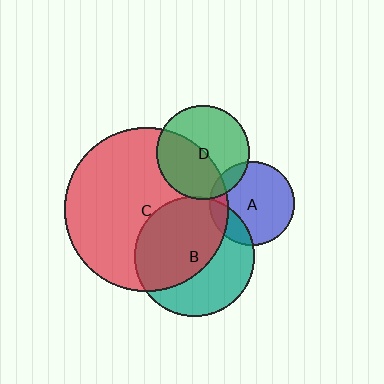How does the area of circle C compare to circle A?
Approximately 3.8 times.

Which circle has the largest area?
Circle C (red).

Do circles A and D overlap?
Yes.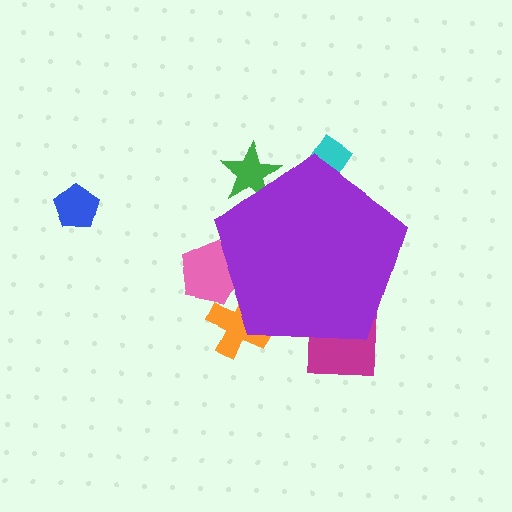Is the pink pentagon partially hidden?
Yes, the pink pentagon is partially hidden behind the purple pentagon.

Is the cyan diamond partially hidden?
Yes, the cyan diamond is partially hidden behind the purple pentagon.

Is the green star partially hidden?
Yes, the green star is partially hidden behind the purple pentagon.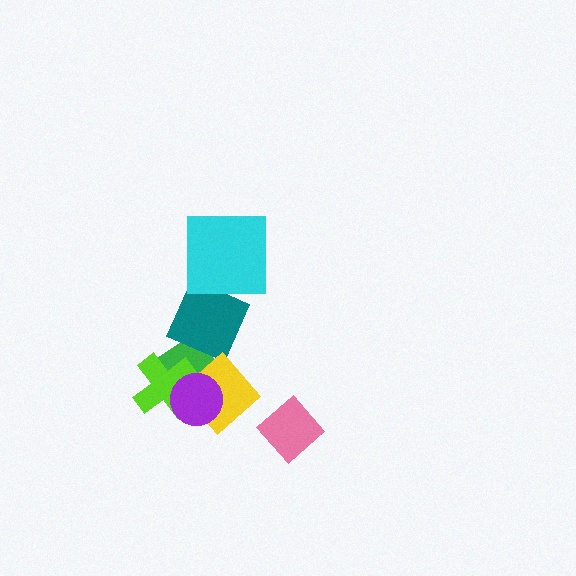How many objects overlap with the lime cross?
3 objects overlap with the lime cross.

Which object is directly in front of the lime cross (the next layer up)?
The yellow diamond is directly in front of the lime cross.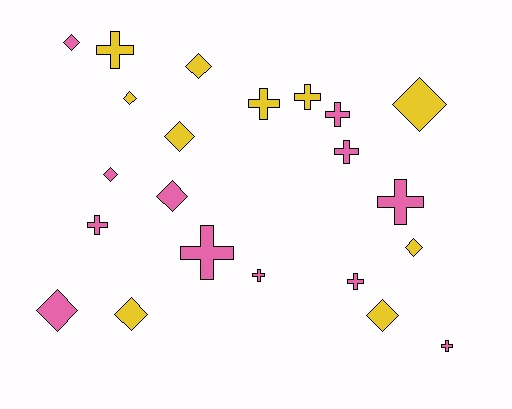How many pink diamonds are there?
There are 4 pink diamonds.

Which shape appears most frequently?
Diamond, with 11 objects.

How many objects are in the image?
There are 22 objects.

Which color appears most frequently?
Pink, with 12 objects.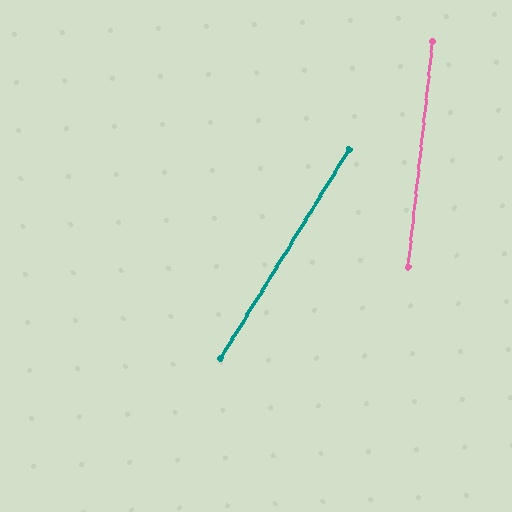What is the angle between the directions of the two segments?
Approximately 25 degrees.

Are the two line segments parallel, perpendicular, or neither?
Neither parallel nor perpendicular — they differ by about 25°.